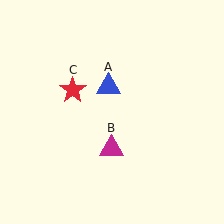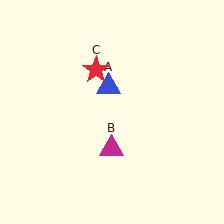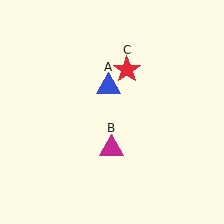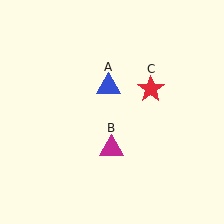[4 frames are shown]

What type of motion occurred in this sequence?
The red star (object C) rotated clockwise around the center of the scene.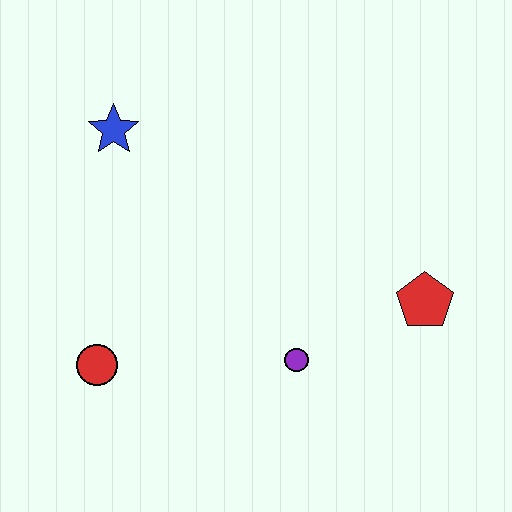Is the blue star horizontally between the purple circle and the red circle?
Yes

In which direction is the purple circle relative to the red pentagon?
The purple circle is to the left of the red pentagon.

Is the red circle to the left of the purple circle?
Yes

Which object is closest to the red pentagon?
The purple circle is closest to the red pentagon.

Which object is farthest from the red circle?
The red pentagon is farthest from the red circle.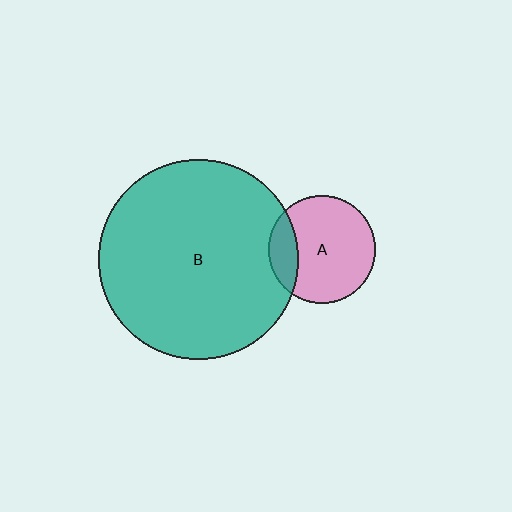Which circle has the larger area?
Circle B (teal).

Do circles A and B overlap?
Yes.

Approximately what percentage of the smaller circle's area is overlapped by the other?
Approximately 20%.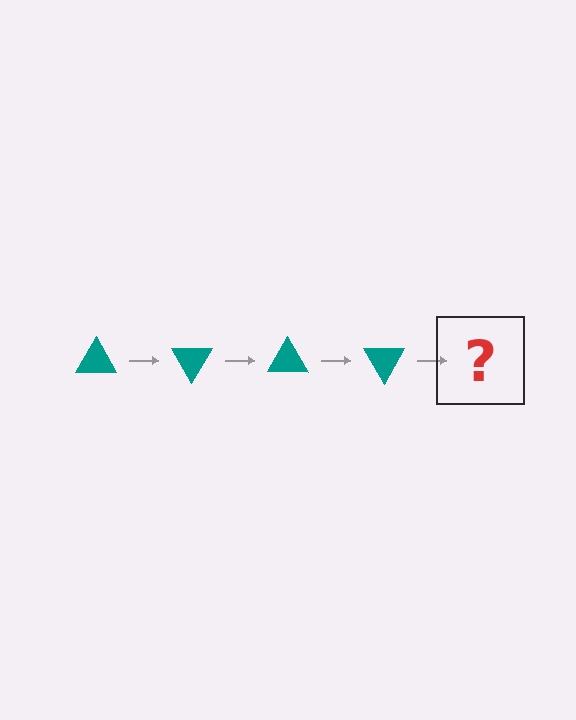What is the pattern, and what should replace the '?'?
The pattern is that the triangle rotates 60 degrees each step. The '?' should be a teal triangle rotated 240 degrees.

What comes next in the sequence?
The next element should be a teal triangle rotated 240 degrees.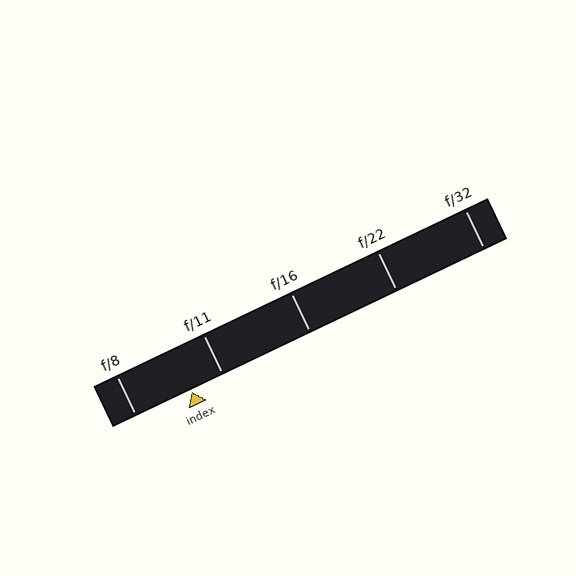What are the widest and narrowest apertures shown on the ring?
The widest aperture shown is f/8 and the narrowest is f/32.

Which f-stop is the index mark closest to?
The index mark is closest to f/11.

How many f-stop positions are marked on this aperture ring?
There are 5 f-stop positions marked.